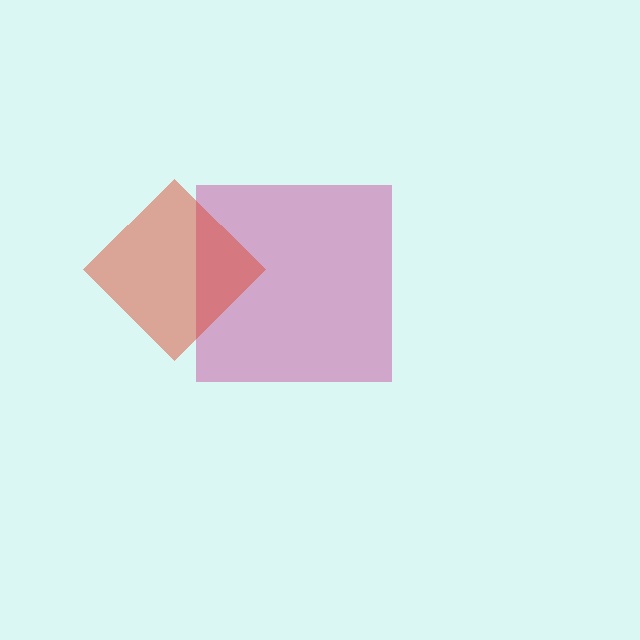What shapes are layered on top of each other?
The layered shapes are: a magenta square, a red diamond.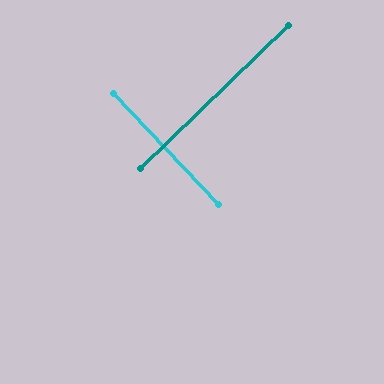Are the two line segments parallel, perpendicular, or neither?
Perpendicular — they meet at approximately 89°.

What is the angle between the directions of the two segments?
Approximately 89 degrees.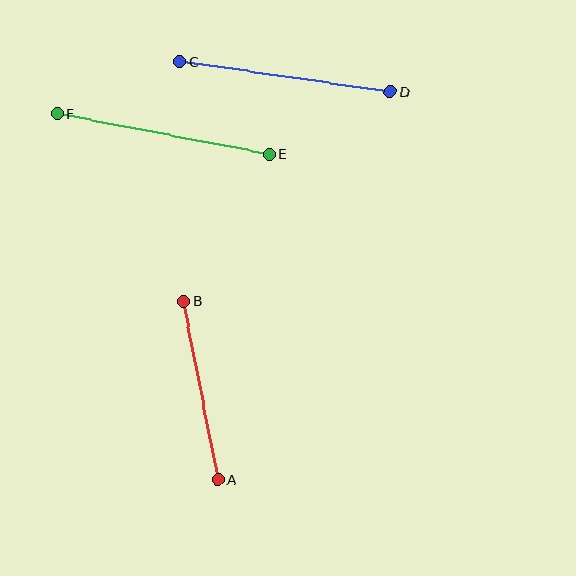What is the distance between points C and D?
The distance is approximately 213 pixels.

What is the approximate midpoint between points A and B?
The midpoint is at approximately (201, 391) pixels.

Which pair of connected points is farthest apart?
Points E and F are farthest apart.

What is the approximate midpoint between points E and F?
The midpoint is at approximately (163, 134) pixels.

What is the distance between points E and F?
The distance is approximately 215 pixels.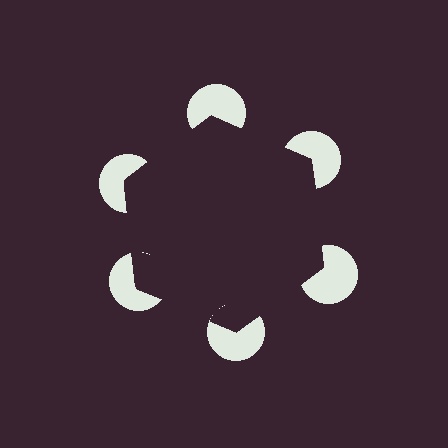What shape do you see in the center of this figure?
An illusory hexagon — its edges are inferred from the aligned wedge cuts in the pac-man discs, not physically drawn.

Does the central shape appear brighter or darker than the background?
It typically appears slightly darker than the background, even though no actual brightness change is drawn.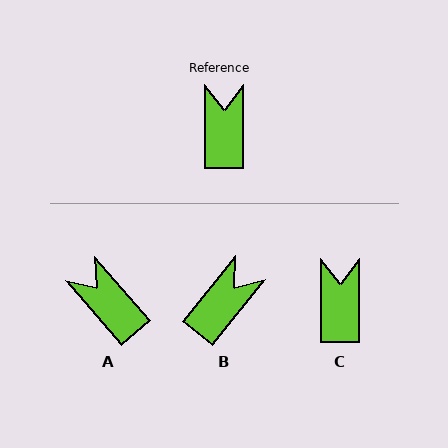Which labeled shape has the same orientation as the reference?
C.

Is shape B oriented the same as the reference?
No, it is off by about 39 degrees.